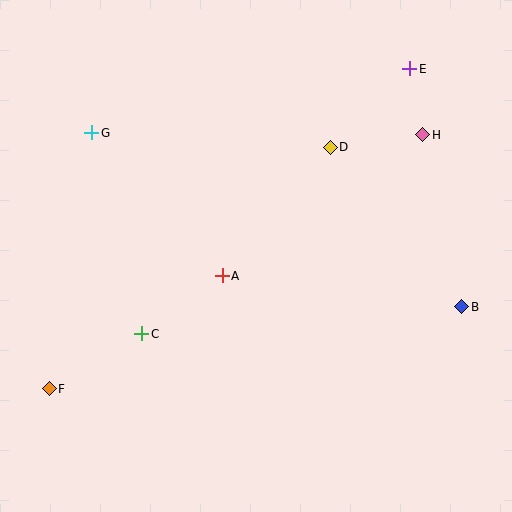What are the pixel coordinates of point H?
Point H is at (423, 135).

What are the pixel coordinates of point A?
Point A is at (222, 276).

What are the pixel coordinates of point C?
Point C is at (142, 334).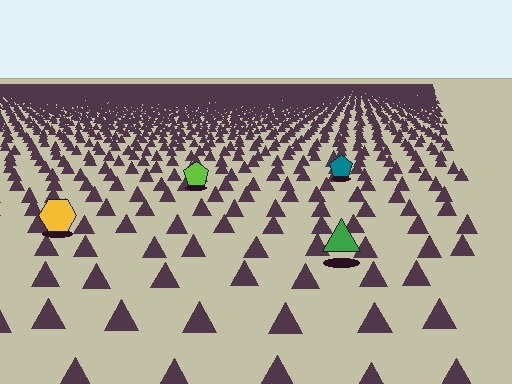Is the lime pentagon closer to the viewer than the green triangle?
No. The green triangle is closer — you can tell from the texture gradient: the ground texture is coarser near it.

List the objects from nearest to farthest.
From nearest to farthest: the green triangle, the yellow hexagon, the lime pentagon, the teal pentagon.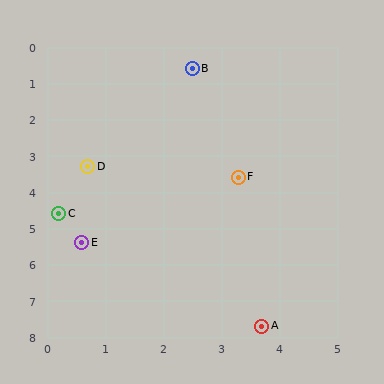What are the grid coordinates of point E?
Point E is at approximately (0.6, 5.4).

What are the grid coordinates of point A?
Point A is at approximately (3.7, 7.7).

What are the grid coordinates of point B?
Point B is at approximately (2.5, 0.6).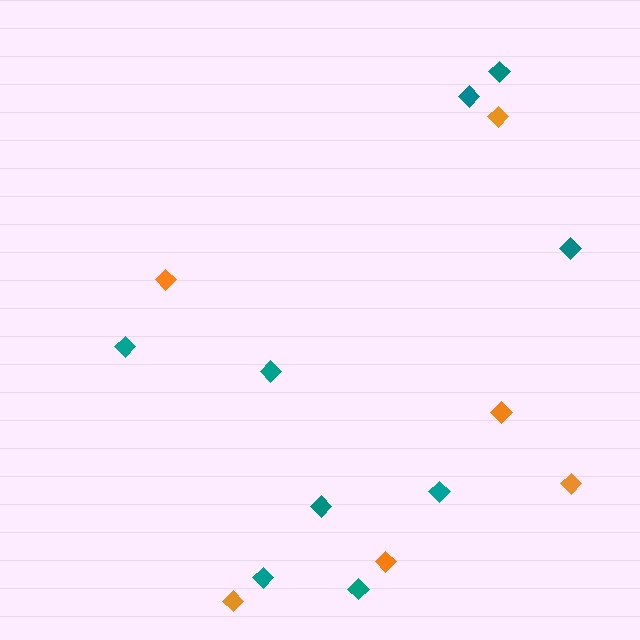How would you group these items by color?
There are 2 groups: one group of teal diamonds (9) and one group of orange diamonds (6).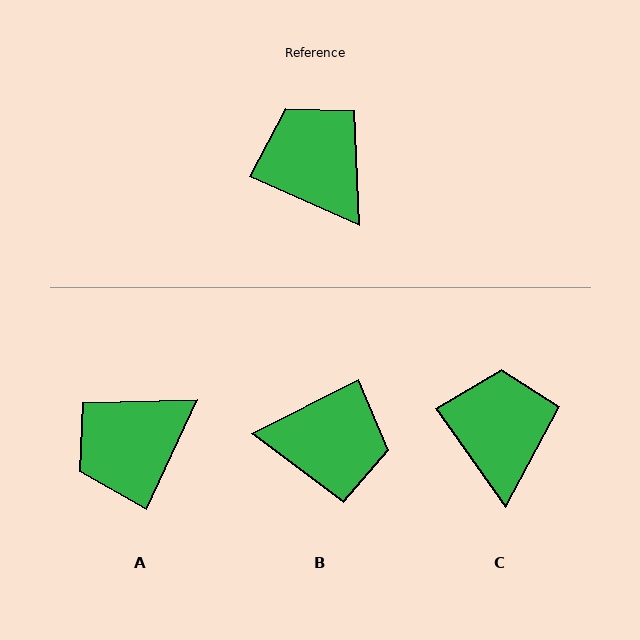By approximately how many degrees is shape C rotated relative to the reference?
Approximately 31 degrees clockwise.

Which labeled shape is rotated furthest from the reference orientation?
B, about 129 degrees away.